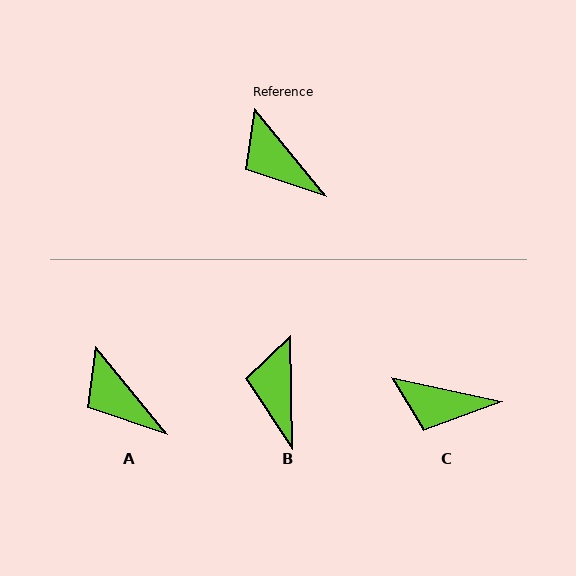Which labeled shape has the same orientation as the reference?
A.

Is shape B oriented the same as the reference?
No, it is off by about 38 degrees.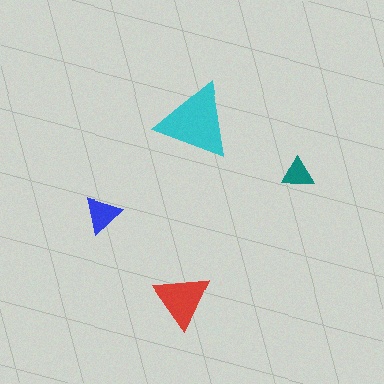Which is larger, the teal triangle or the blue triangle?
The blue one.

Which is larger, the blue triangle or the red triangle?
The red one.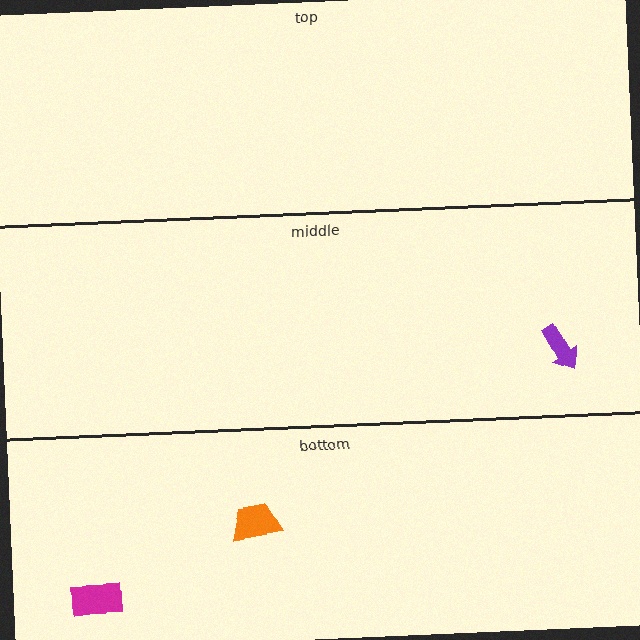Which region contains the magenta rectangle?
The bottom region.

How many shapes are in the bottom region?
2.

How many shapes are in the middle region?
1.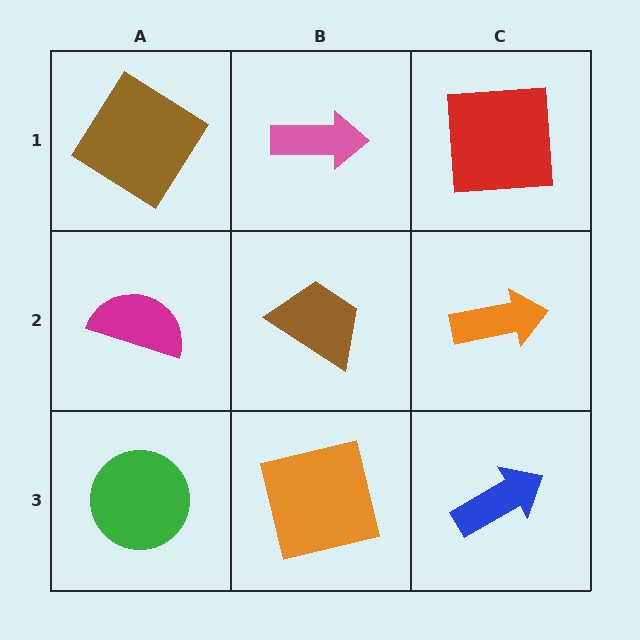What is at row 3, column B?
An orange square.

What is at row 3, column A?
A green circle.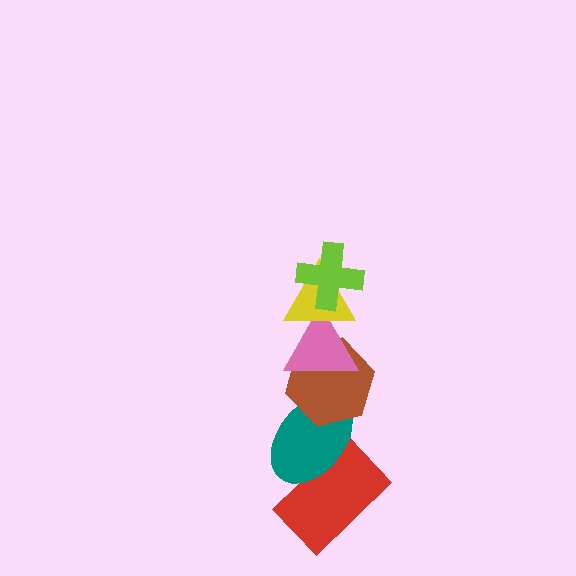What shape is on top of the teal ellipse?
The brown hexagon is on top of the teal ellipse.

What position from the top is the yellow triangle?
The yellow triangle is 2nd from the top.